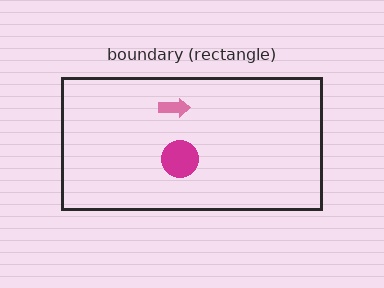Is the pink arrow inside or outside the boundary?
Inside.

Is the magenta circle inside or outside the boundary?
Inside.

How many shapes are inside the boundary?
2 inside, 0 outside.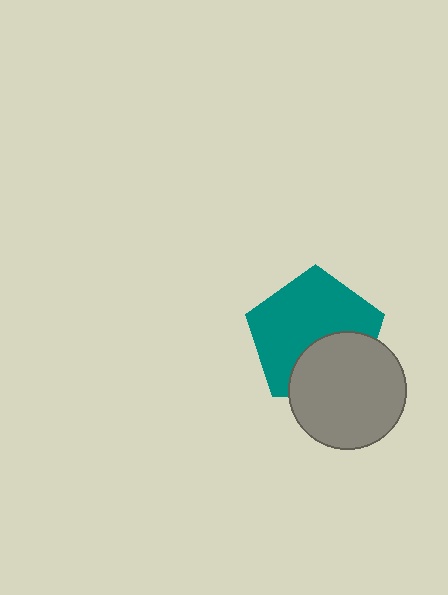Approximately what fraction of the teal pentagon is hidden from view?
Roughly 35% of the teal pentagon is hidden behind the gray circle.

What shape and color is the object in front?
The object in front is a gray circle.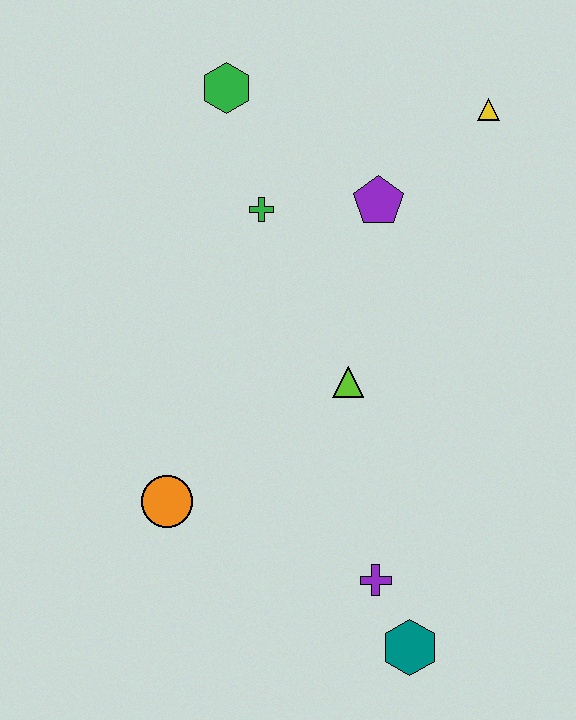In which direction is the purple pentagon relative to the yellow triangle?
The purple pentagon is to the left of the yellow triangle.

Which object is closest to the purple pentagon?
The green cross is closest to the purple pentagon.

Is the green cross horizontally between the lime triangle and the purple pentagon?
No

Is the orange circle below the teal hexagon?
No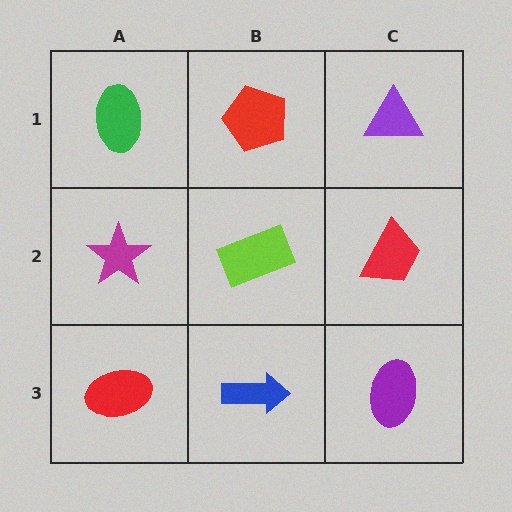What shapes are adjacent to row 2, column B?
A red pentagon (row 1, column B), a blue arrow (row 3, column B), a magenta star (row 2, column A), a red trapezoid (row 2, column C).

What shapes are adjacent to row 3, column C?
A red trapezoid (row 2, column C), a blue arrow (row 3, column B).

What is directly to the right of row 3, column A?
A blue arrow.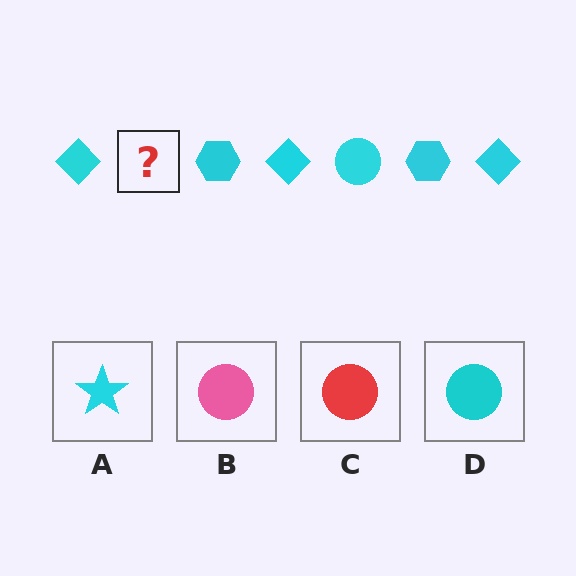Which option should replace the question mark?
Option D.